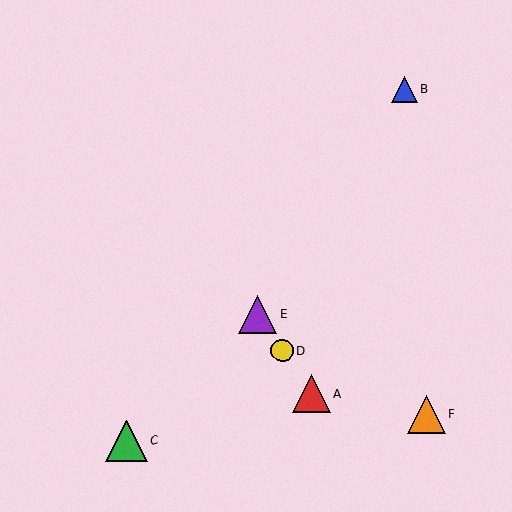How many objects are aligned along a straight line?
3 objects (A, D, E) are aligned along a straight line.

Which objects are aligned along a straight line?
Objects A, D, E are aligned along a straight line.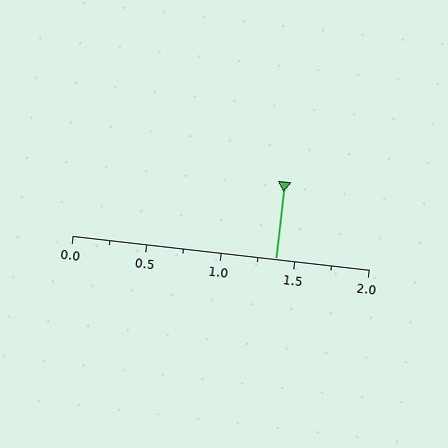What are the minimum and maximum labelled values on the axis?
The axis runs from 0.0 to 2.0.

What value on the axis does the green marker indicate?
The marker indicates approximately 1.38.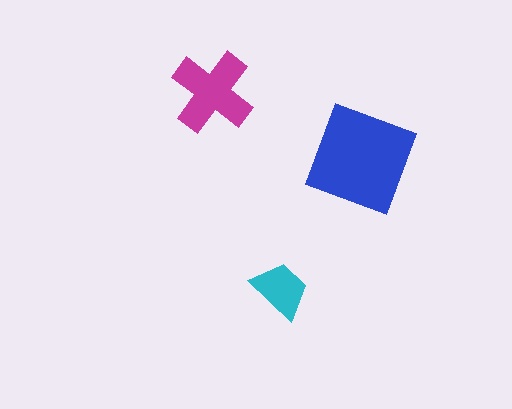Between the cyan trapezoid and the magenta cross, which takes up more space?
The magenta cross.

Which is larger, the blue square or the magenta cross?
The blue square.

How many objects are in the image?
There are 3 objects in the image.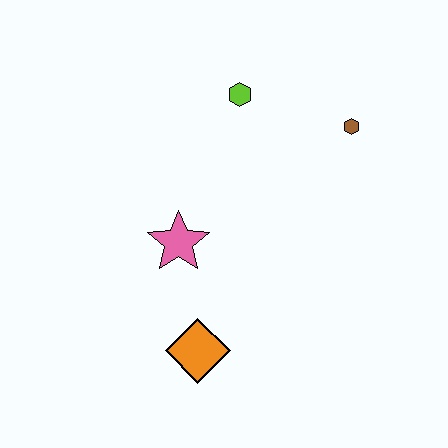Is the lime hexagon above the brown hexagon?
Yes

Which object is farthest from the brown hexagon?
The orange diamond is farthest from the brown hexagon.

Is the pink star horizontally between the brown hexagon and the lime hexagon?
No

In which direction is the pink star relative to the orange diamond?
The pink star is above the orange diamond.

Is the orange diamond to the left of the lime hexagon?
Yes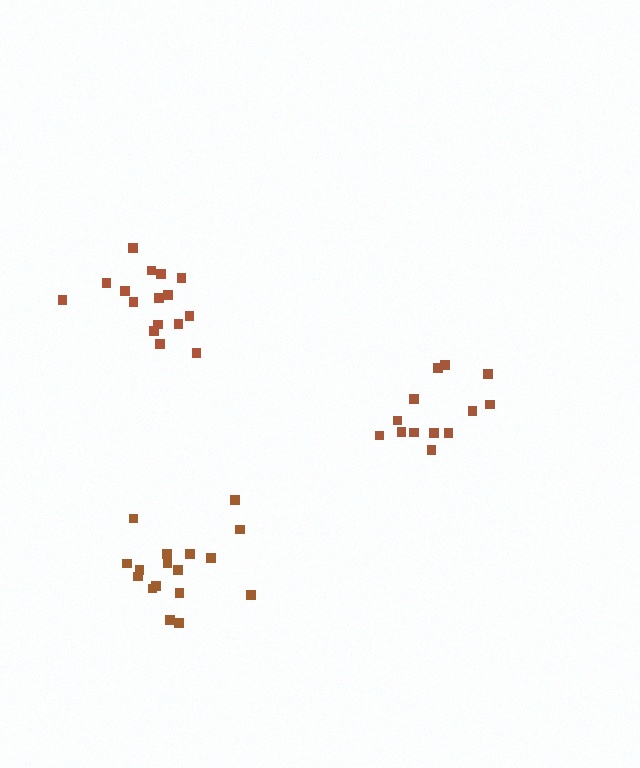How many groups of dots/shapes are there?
There are 3 groups.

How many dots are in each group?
Group 1: 16 dots, Group 2: 17 dots, Group 3: 13 dots (46 total).